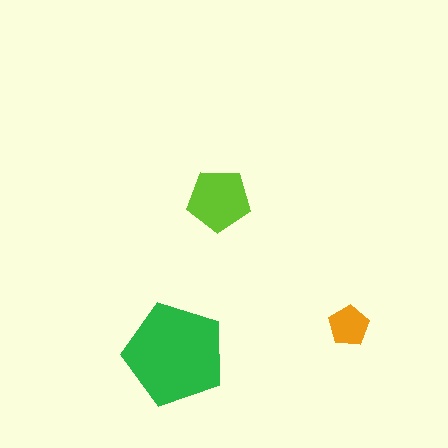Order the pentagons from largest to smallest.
the green one, the lime one, the orange one.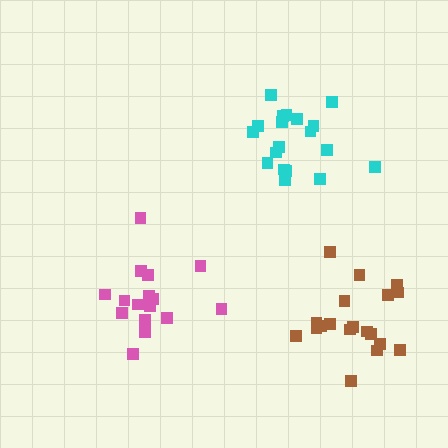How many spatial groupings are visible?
There are 3 spatial groupings.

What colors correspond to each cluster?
The clusters are colored: cyan, pink, brown.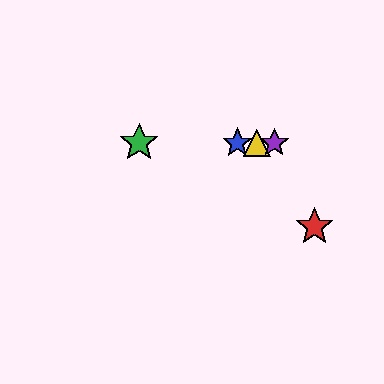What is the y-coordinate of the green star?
The green star is at y≈143.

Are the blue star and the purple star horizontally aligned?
Yes, both are at y≈143.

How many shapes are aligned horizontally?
4 shapes (the blue star, the green star, the yellow triangle, the purple star) are aligned horizontally.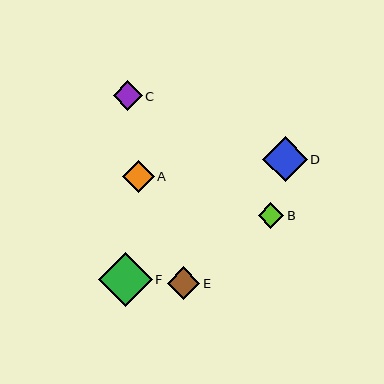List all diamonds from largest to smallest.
From largest to smallest: F, D, E, A, C, B.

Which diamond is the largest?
Diamond F is the largest with a size of approximately 54 pixels.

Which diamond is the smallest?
Diamond B is the smallest with a size of approximately 26 pixels.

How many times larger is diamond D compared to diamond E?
Diamond D is approximately 1.4 times the size of diamond E.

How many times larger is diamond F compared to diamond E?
Diamond F is approximately 1.7 times the size of diamond E.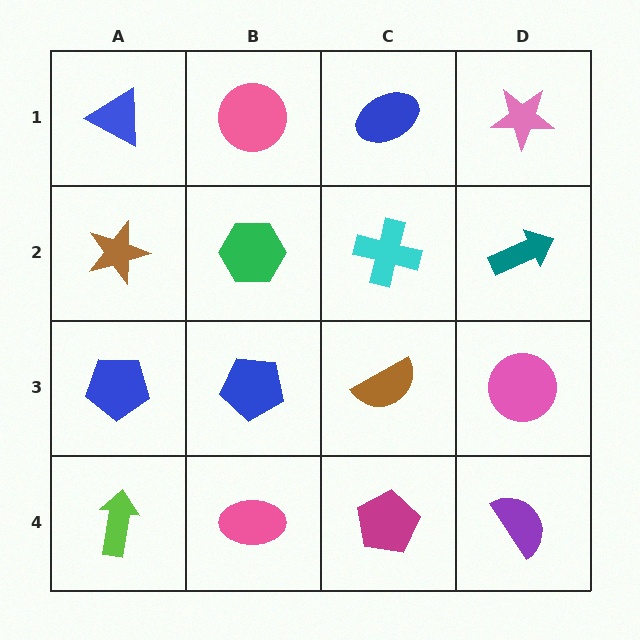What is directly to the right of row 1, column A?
A pink circle.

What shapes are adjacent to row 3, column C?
A cyan cross (row 2, column C), a magenta pentagon (row 4, column C), a blue pentagon (row 3, column B), a pink circle (row 3, column D).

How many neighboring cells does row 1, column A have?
2.